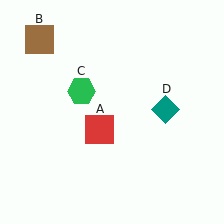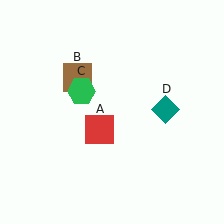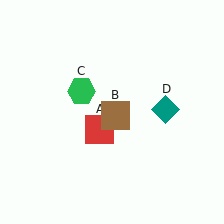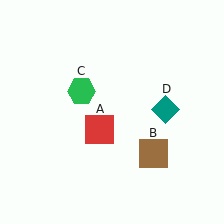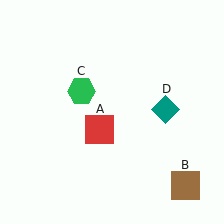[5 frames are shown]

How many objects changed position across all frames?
1 object changed position: brown square (object B).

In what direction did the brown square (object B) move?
The brown square (object B) moved down and to the right.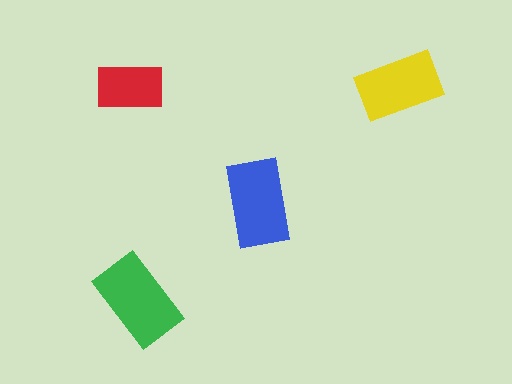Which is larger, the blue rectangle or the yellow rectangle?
The blue one.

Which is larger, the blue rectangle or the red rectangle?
The blue one.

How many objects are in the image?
There are 4 objects in the image.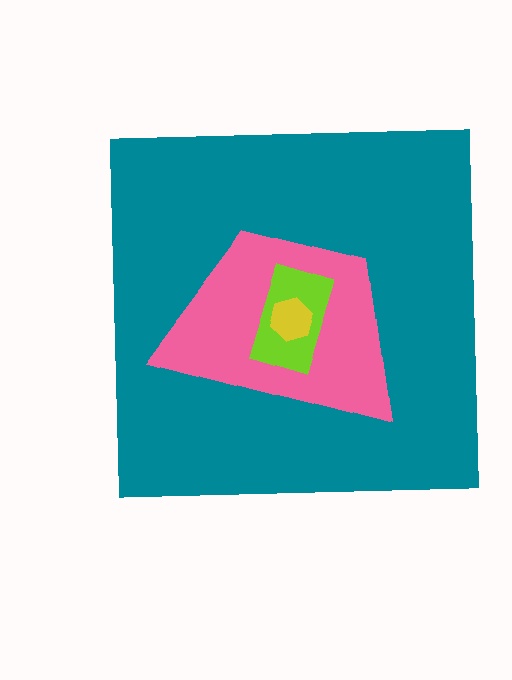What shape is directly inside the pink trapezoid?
The lime rectangle.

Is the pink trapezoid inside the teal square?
Yes.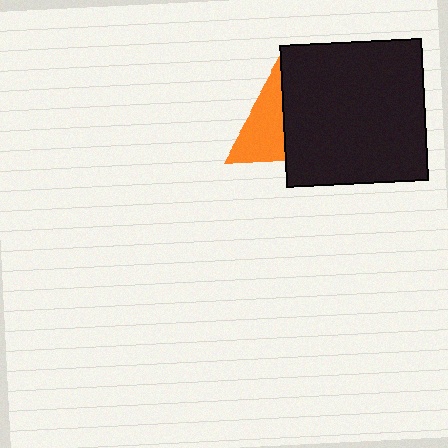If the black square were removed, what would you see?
You would see the complete orange triangle.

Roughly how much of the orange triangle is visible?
A small part of it is visible (roughly 44%).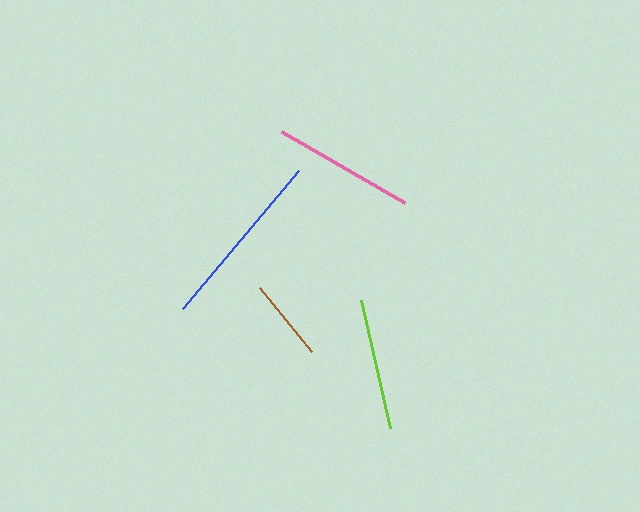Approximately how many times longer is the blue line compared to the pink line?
The blue line is approximately 1.3 times the length of the pink line.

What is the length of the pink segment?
The pink segment is approximately 142 pixels long.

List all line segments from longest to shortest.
From longest to shortest: blue, pink, lime, brown.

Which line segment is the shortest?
The brown line is the shortest at approximately 82 pixels.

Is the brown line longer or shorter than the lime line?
The lime line is longer than the brown line.